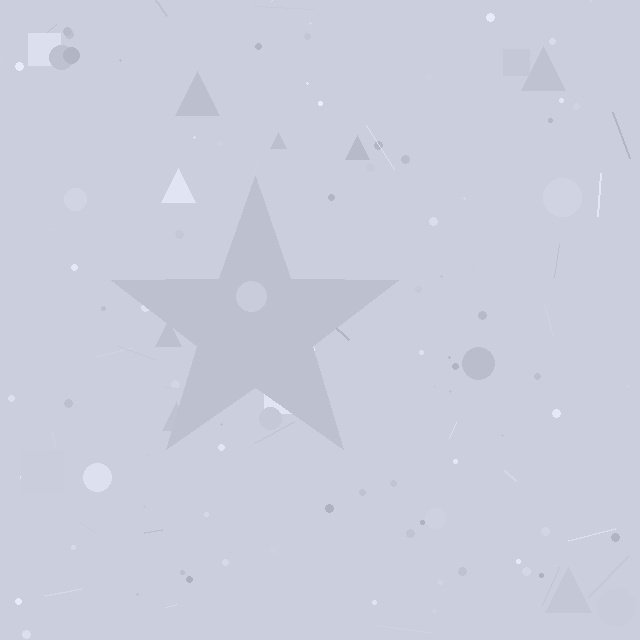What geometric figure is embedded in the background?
A star is embedded in the background.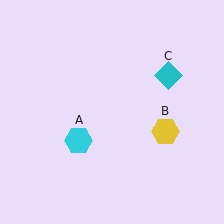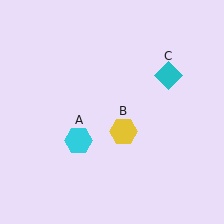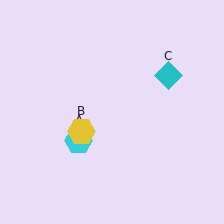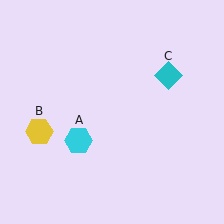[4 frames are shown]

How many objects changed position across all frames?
1 object changed position: yellow hexagon (object B).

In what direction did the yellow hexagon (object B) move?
The yellow hexagon (object B) moved left.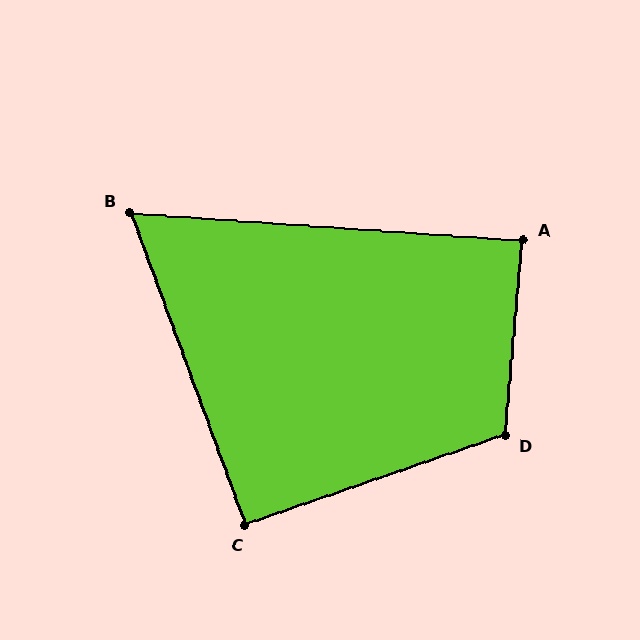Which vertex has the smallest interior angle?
B, at approximately 66 degrees.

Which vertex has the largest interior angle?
D, at approximately 114 degrees.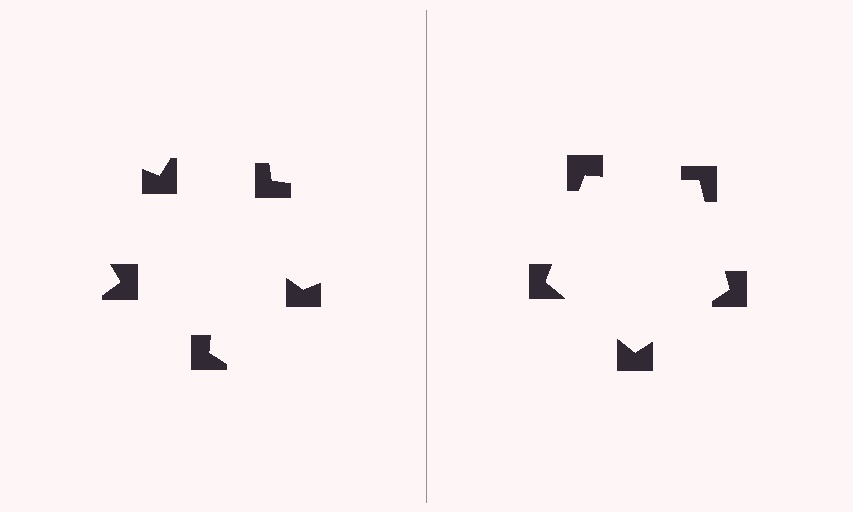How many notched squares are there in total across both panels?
10 — 5 on each side.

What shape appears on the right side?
An illusory pentagon.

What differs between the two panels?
The notched squares are positioned identically on both sides; only the wedge orientations differ. On the right they align to a pentagon; on the left they are misaligned.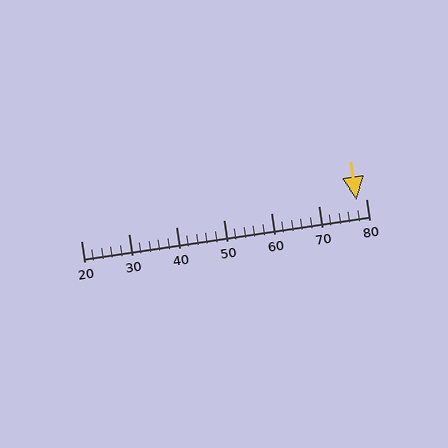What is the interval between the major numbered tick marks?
The major tick marks are spaced 10 units apart.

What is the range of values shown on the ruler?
The ruler shows values from 20 to 80.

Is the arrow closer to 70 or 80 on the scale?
The arrow is closer to 80.